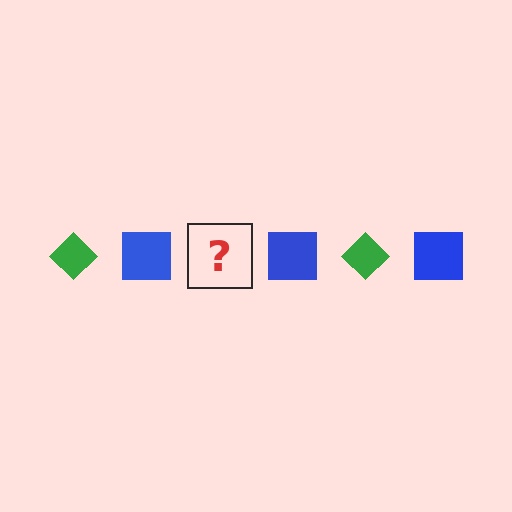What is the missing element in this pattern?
The missing element is a green diamond.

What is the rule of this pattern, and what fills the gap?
The rule is that the pattern alternates between green diamond and blue square. The gap should be filled with a green diamond.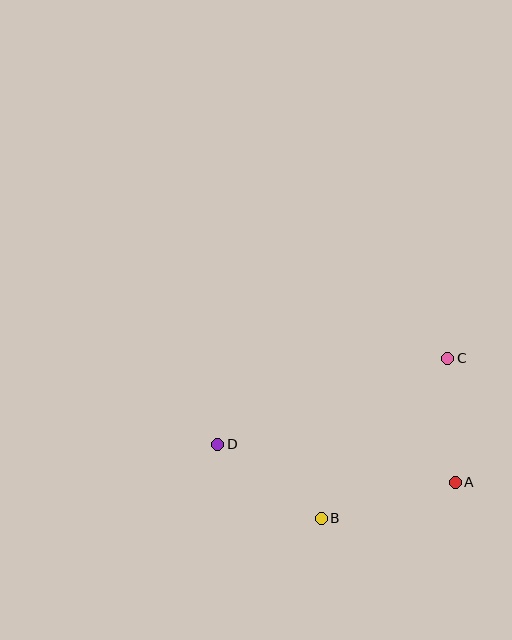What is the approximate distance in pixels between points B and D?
The distance between B and D is approximately 127 pixels.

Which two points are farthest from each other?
Points C and D are farthest from each other.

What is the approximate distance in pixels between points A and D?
The distance between A and D is approximately 241 pixels.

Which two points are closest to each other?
Points A and C are closest to each other.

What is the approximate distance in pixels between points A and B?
The distance between A and B is approximately 139 pixels.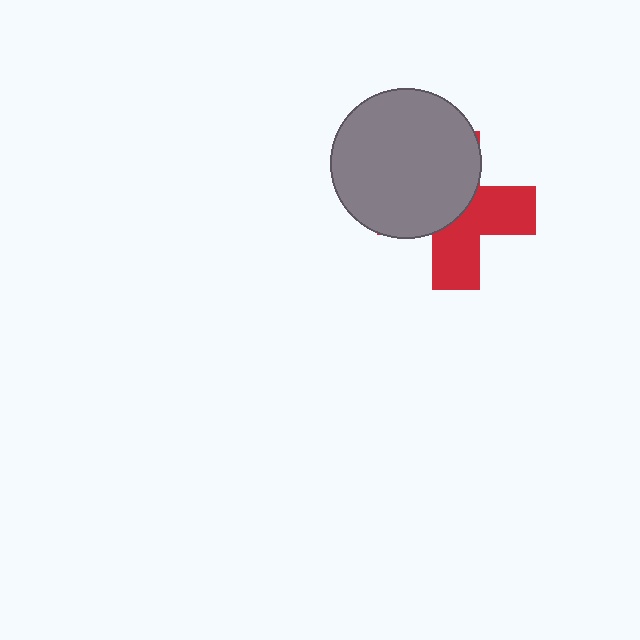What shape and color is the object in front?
The object in front is a gray circle.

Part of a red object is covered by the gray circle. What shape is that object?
It is a cross.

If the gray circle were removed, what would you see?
You would see the complete red cross.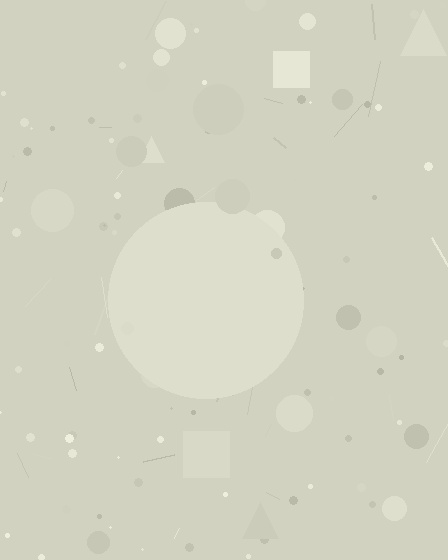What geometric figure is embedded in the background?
A circle is embedded in the background.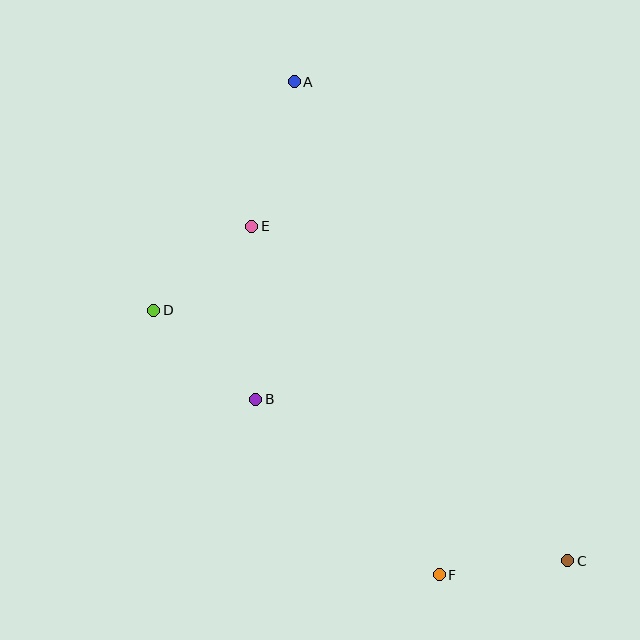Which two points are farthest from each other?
Points A and C are farthest from each other.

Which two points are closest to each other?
Points D and E are closest to each other.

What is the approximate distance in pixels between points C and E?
The distance between C and E is approximately 460 pixels.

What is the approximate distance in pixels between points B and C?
The distance between B and C is approximately 351 pixels.